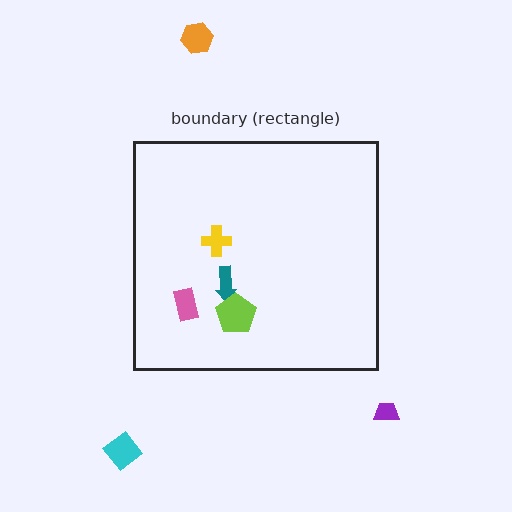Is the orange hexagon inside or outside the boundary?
Outside.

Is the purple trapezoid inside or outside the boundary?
Outside.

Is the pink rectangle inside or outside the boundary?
Inside.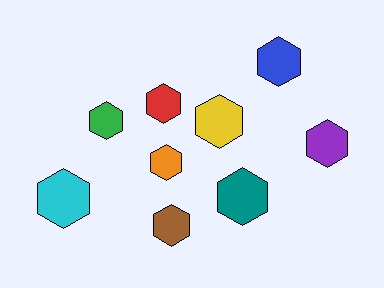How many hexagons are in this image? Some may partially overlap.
There are 9 hexagons.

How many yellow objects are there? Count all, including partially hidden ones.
There is 1 yellow object.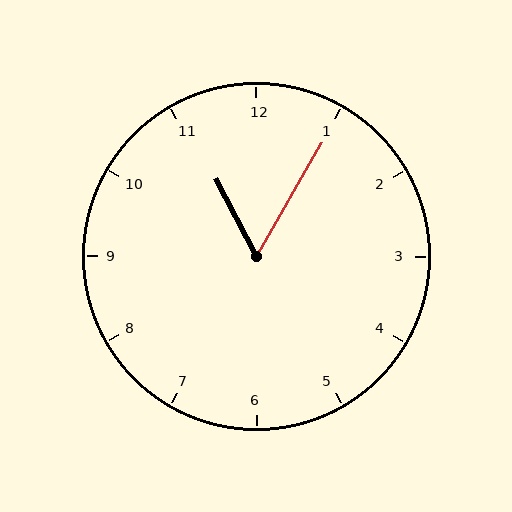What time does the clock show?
11:05.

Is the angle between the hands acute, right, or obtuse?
It is acute.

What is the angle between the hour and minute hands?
Approximately 58 degrees.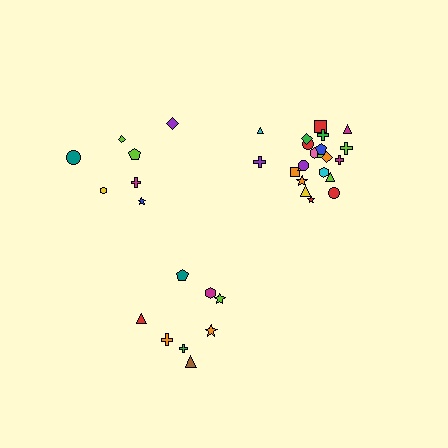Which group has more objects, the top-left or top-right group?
The top-right group.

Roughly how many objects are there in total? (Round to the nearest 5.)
Roughly 35 objects in total.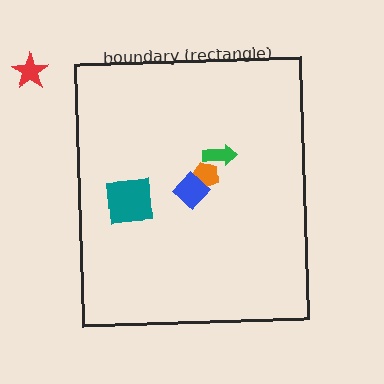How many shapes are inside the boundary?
4 inside, 1 outside.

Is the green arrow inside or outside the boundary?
Inside.